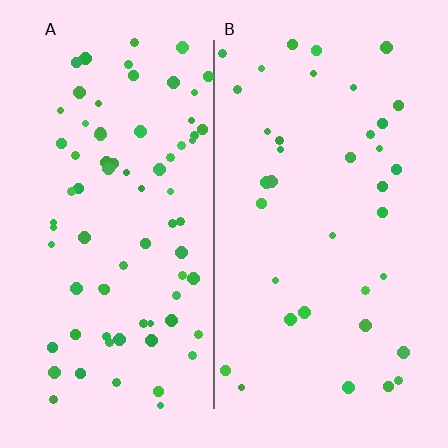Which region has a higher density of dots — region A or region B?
A (the left).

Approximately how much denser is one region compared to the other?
Approximately 2.1× — region A over region B.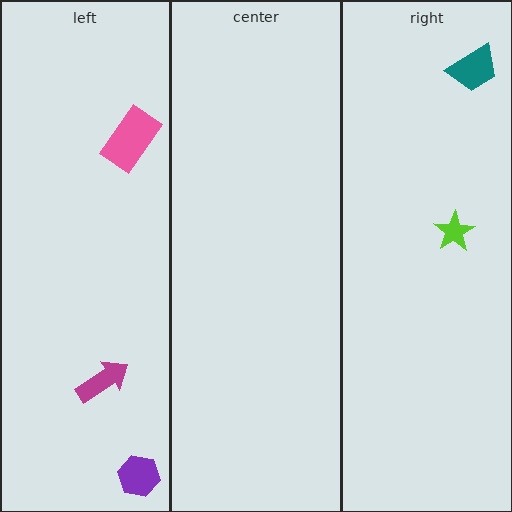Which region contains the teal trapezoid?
The right region.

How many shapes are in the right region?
2.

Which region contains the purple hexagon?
The left region.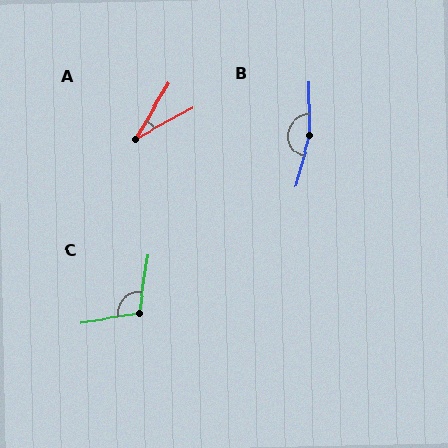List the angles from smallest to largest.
A (31°), C (107°), B (164°).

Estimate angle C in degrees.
Approximately 107 degrees.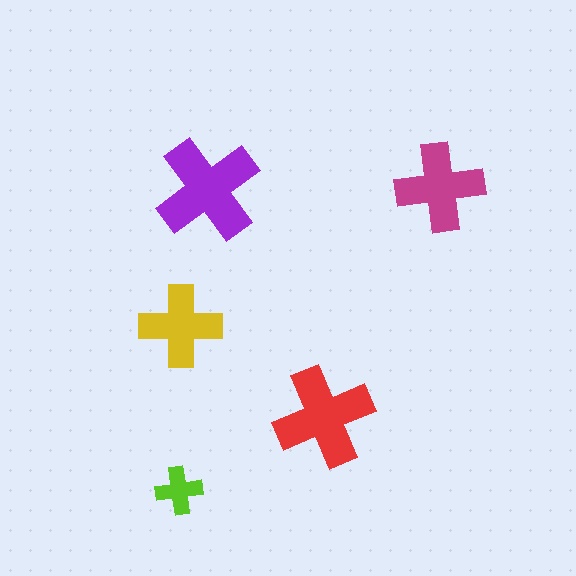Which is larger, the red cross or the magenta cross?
The red one.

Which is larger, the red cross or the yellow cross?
The red one.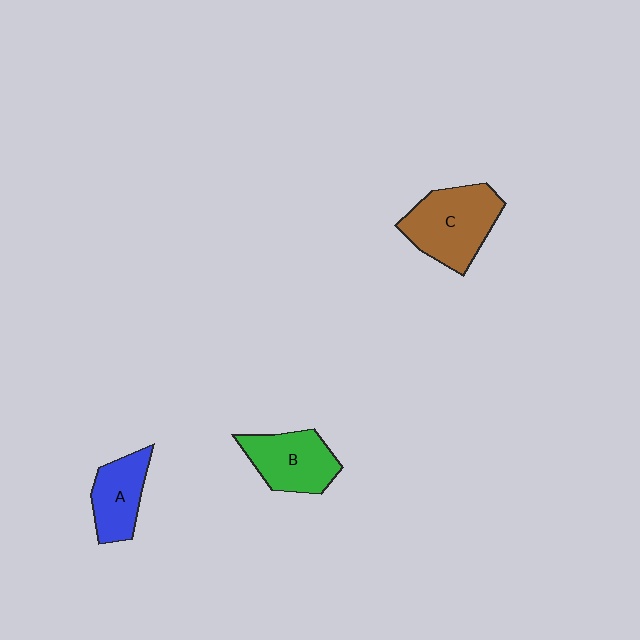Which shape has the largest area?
Shape C (brown).